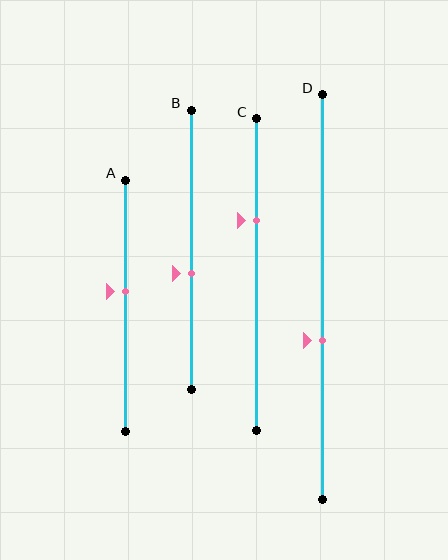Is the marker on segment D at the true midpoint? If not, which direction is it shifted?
No, the marker on segment D is shifted downward by about 11% of the segment length.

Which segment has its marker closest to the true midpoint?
Segment A has its marker closest to the true midpoint.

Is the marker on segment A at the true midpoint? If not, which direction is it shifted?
No, the marker on segment A is shifted upward by about 6% of the segment length.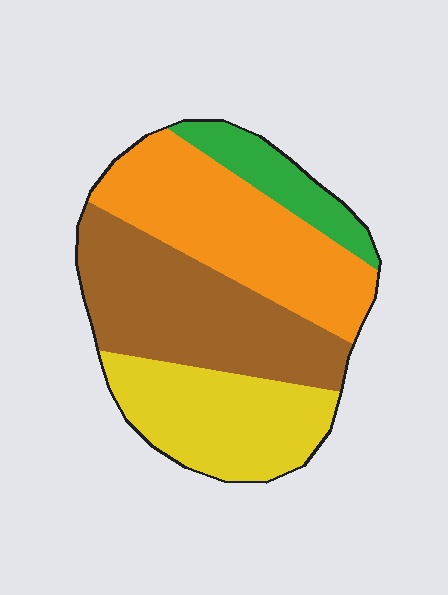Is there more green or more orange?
Orange.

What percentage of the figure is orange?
Orange takes up between a sixth and a third of the figure.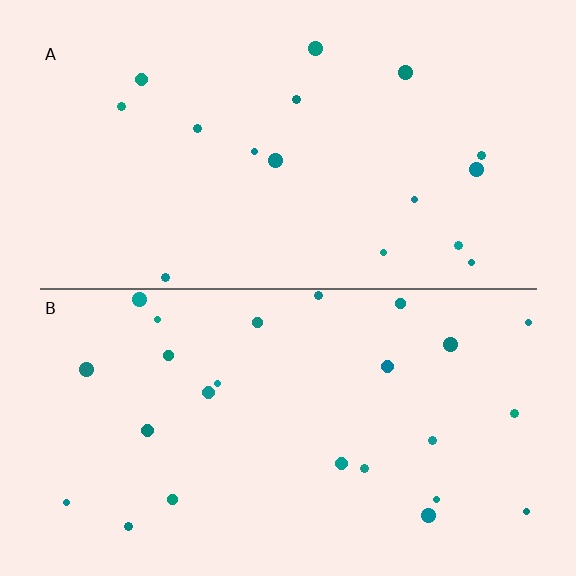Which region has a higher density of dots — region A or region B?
B (the bottom).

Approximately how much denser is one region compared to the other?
Approximately 1.5× — region B over region A.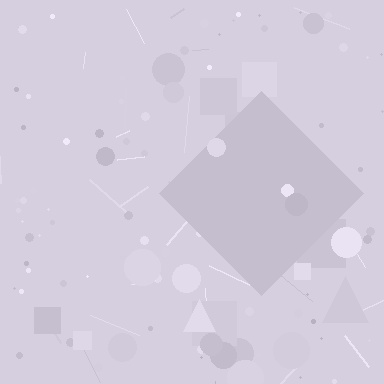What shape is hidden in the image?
A diamond is hidden in the image.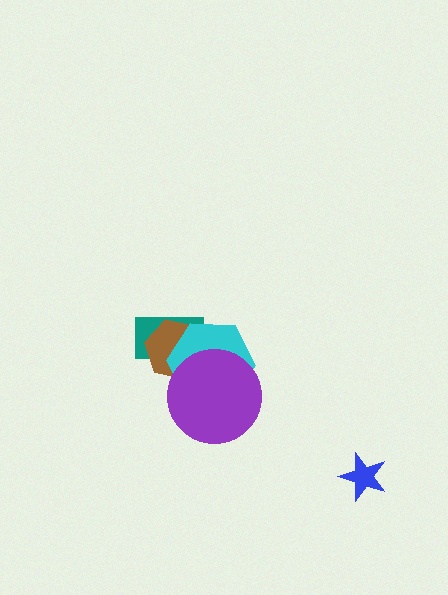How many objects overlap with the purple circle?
2 objects overlap with the purple circle.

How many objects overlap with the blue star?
0 objects overlap with the blue star.